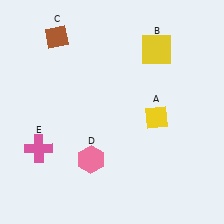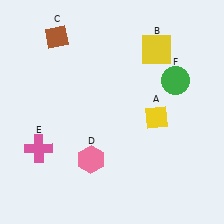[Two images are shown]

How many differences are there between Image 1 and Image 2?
There is 1 difference between the two images.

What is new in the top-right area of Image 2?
A green circle (F) was added in the top-right area of Image 2.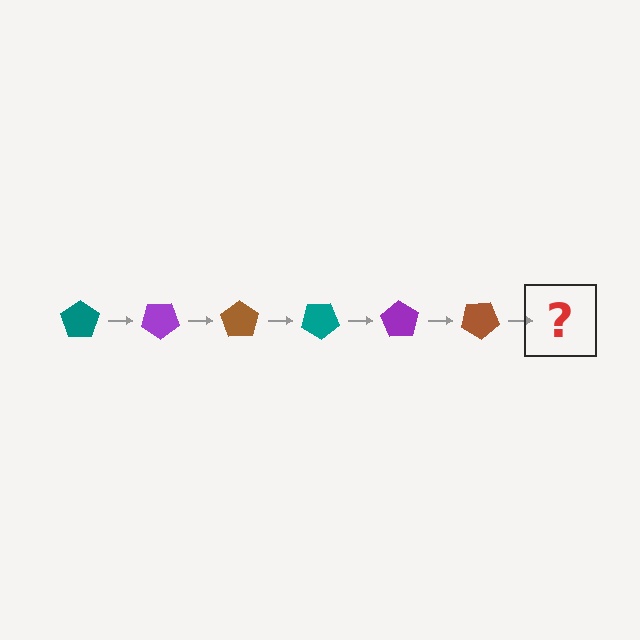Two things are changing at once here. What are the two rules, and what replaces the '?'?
The two rules are that it rotates 35 degrees each step and the color cycles through teal, purple, and brown. The '?' should be a teal pentagon, rotated 210 degrees from the start.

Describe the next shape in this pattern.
It should be a teal pentagon, rotated 210 degrees from the start.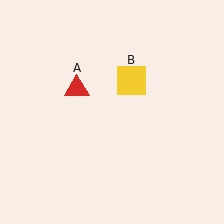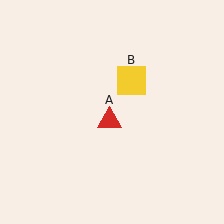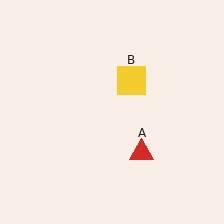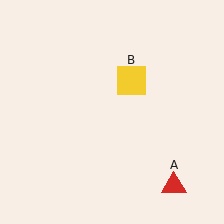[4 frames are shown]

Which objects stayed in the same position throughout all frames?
Yellow square (object B) remained stationary.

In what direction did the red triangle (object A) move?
The red triangle (object A) moved down and to the right.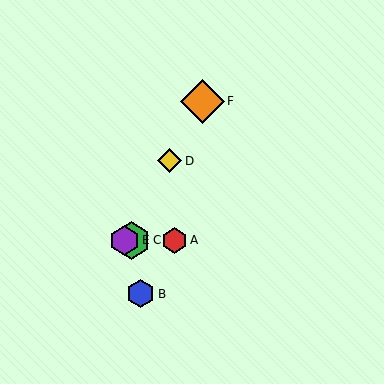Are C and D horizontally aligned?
No, C is at y≈241 and D is at y≈161.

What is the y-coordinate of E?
Object E is at y≈241.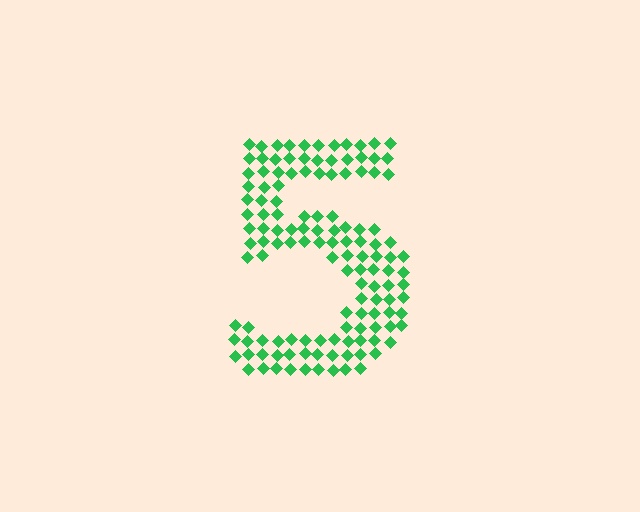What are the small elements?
The small elements are diamonds.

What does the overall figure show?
The overall figure shows the digit 5.